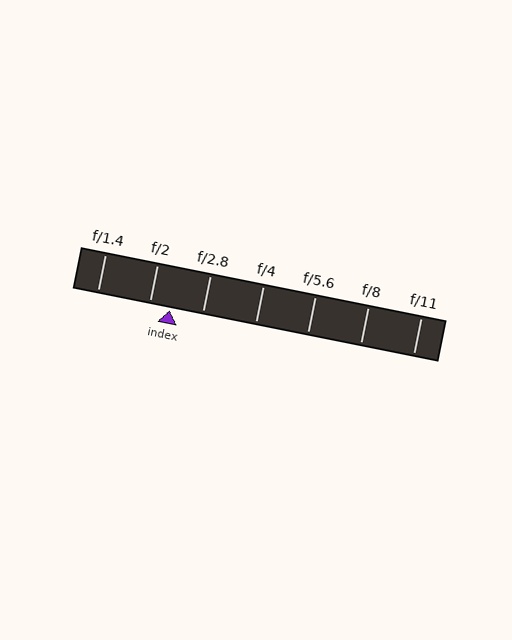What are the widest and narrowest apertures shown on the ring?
The widest aperture shown is f/1.4 and the narrowest is f/11.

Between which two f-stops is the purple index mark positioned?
The index mark is between f/2 and f/2.8.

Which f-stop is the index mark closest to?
The index mark is closest to f/2.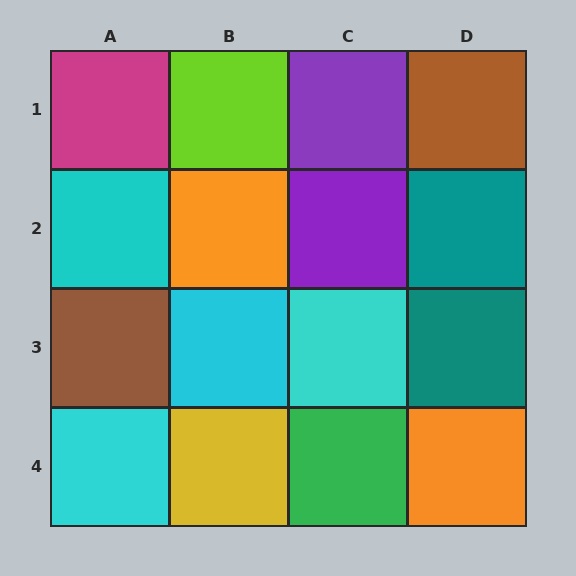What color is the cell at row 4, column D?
Orange.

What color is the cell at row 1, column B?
Lime.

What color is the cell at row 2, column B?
Orange.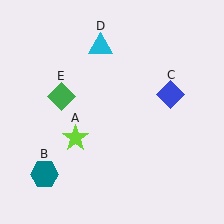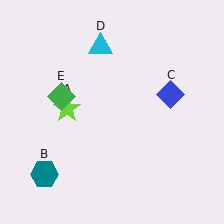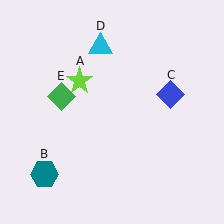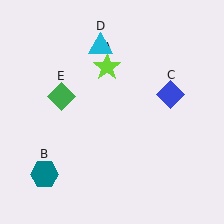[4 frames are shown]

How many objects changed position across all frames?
1 object changed position: lime star (object A).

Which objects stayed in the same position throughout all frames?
Teal hexagon (object B) and blue diamond (object C) and cyan triangle (object D) and green diamond (object E) remained stationary.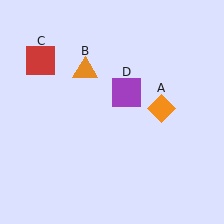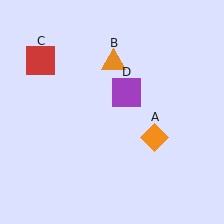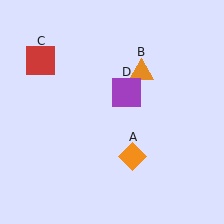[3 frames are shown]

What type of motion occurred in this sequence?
The orange diamond (object A), orange triangle (object B) rotated clockwise around the center of the scene.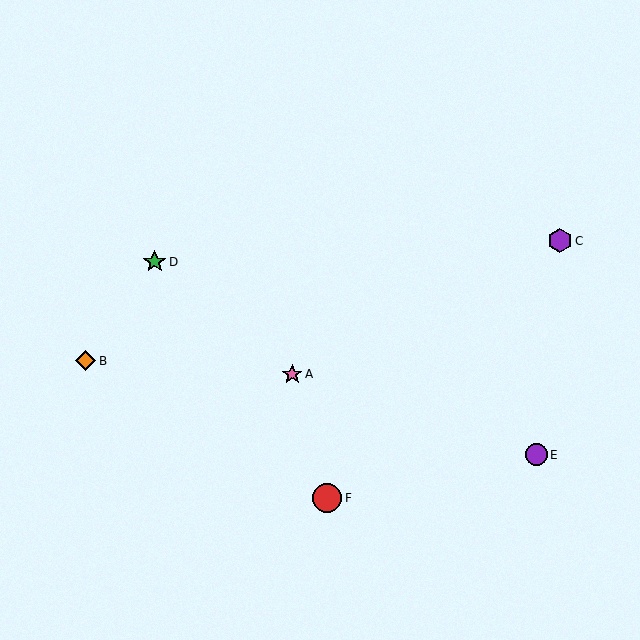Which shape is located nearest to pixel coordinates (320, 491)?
The red circle (labeled F) at (327, 498) is nearest to that location.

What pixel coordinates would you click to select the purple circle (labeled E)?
Click at (536, 455) to select the purple circle E.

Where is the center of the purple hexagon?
The center of the purple hexagon is at (560, 241).